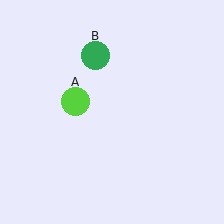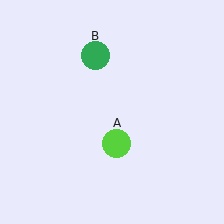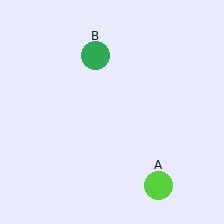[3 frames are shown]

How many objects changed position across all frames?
1 object changed position: lime circle (object A).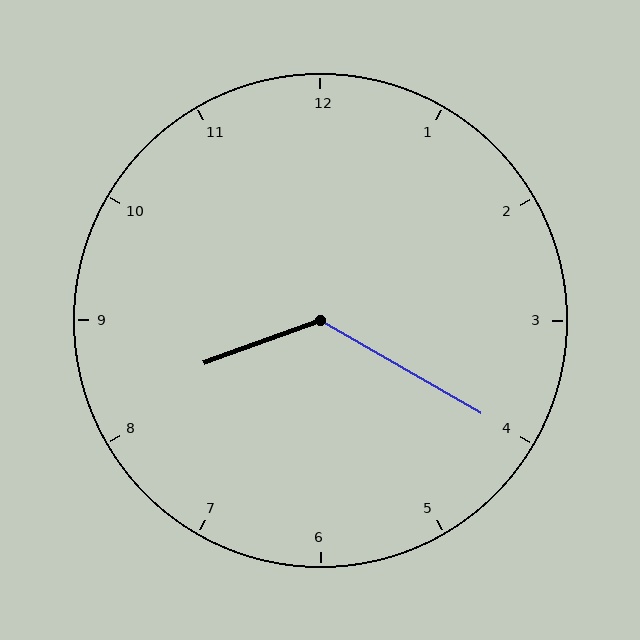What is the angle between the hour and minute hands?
Approximately 130 degrees.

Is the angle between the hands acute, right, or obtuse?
It is obtuse.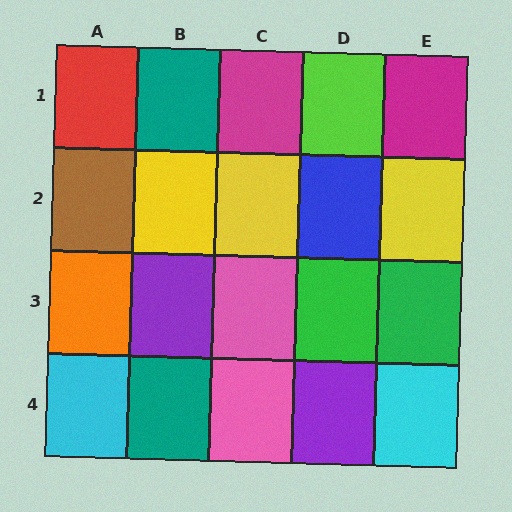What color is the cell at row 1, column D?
Lime.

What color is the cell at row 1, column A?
Red.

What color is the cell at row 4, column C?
Pink.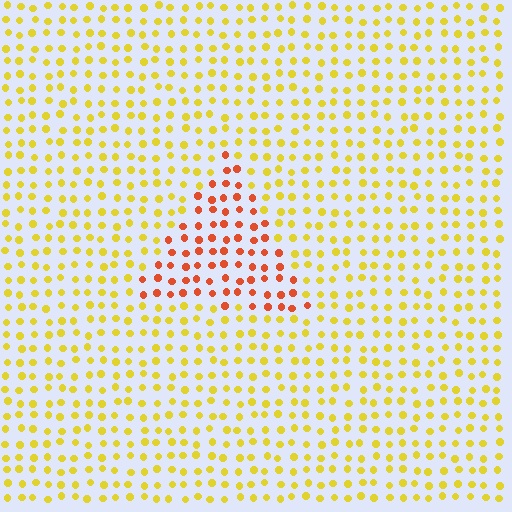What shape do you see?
I see a triangle.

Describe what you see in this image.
The image is filled with small yellow elements in a uniform arrangement. A triangle-shaped region is visible where the elements are tinted to a slightly different hue, forming a subtle color boundary.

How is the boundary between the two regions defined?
The boundary is defined purely by a slight shift in hue (about 45 degrees). Spacing, size, and orientation are identical on both sides.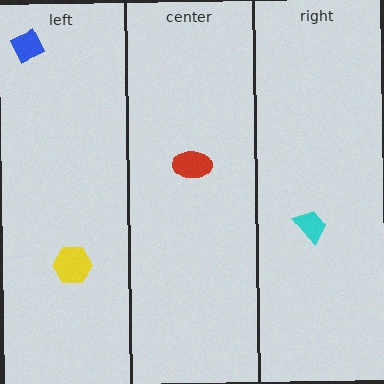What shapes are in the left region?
The yellow hexagon, the blue diamond.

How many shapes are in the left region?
2.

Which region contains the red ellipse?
The center region.